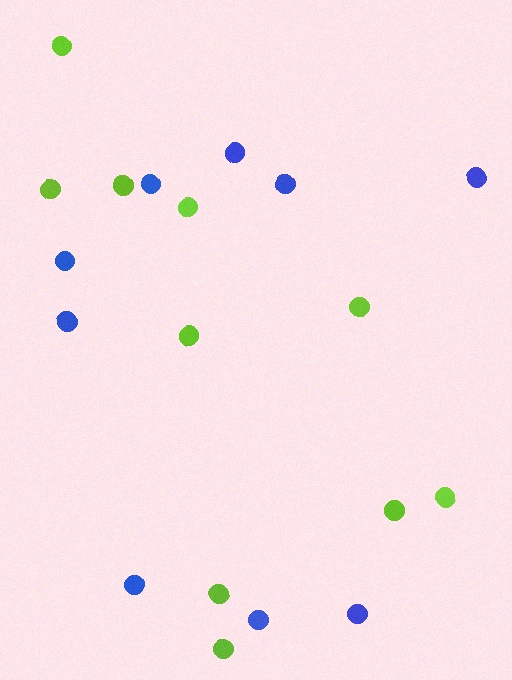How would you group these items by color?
There are 2 groups: one group of lime circles (10) and one group of blue circles (9).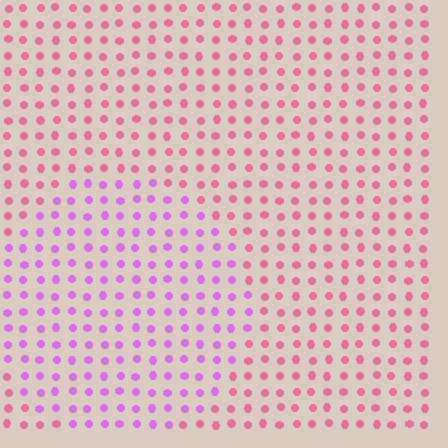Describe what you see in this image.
The image is filled with small pink elements in a uniform arrangement. A circle-shaped region is visible where the elements are tinted to a slightly different hue, forming a subtle color boundary.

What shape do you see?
I see a circle.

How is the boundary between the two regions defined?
The boundary is defined purely by a slight shift in hue (about 44 degrees). Spacing, size, and orientation are identical on both sides.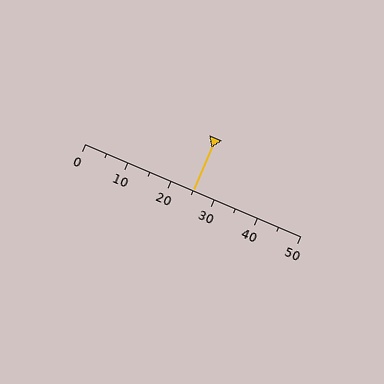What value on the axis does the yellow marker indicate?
The marker indicates approximately 25.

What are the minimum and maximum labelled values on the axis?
The axis runs from 0 to 50.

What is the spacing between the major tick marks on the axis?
The major ticks are spaced 10 apart.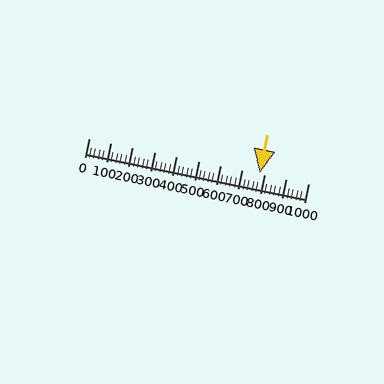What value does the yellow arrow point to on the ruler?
The yellow arrow points to approximately 780.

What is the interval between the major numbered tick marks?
The major tick marks are spaced 100 units apart.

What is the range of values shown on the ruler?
The ruler shows values from 0 to 1000.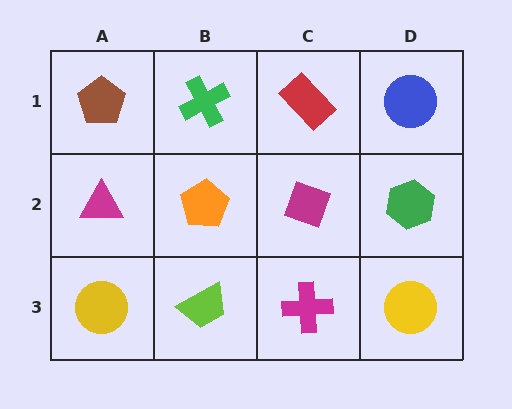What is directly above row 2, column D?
A blue circle.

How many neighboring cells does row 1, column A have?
2.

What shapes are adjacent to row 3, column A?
A magenta triangle (row 2, column A), a lime trapezoid (row 3, column B).